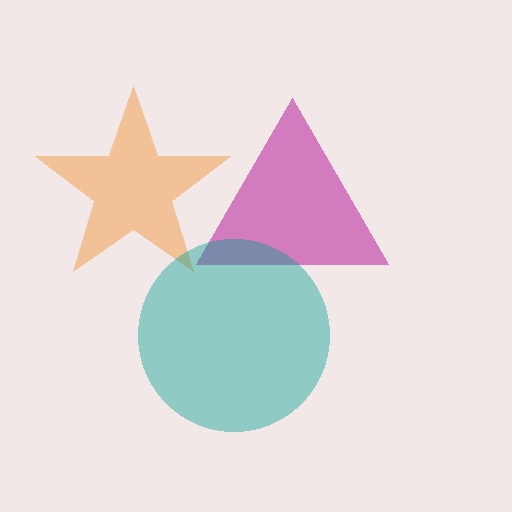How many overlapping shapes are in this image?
There are 3 overlapping shapes in the image.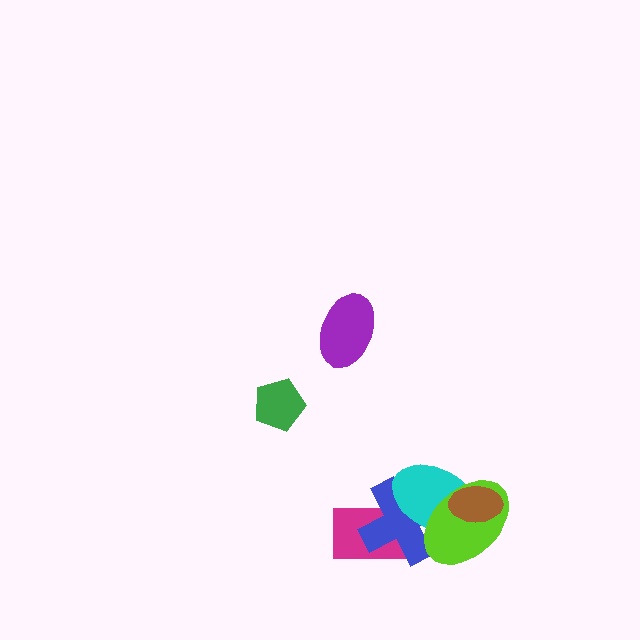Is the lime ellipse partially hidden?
Yes, it is partially covered by another shape.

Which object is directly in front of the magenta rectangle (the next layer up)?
The blue cross is directly in front of the magenta rectangle.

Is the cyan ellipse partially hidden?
Yes, it is partially covered by another shape.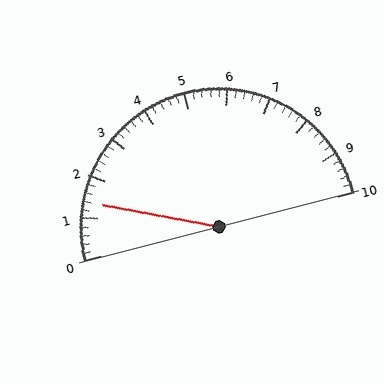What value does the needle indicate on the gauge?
The needle indicates approximately 1.4.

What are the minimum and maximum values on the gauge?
The gauge ranges from 0 to 10.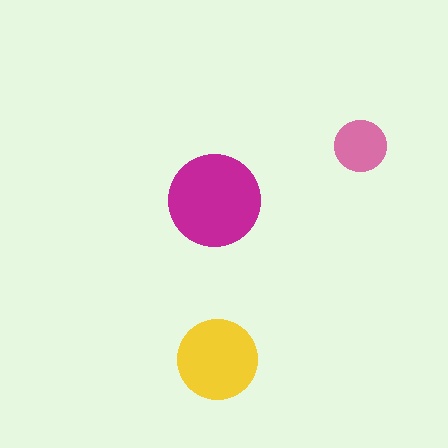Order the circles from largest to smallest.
the magenta one, the yellow one, the pink one.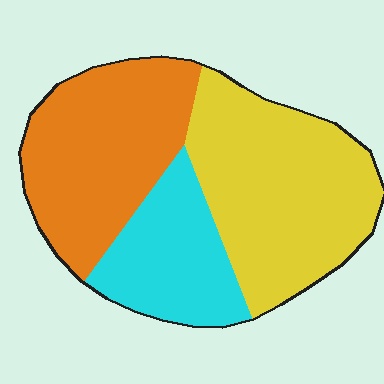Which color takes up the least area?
Cyan, at roughly 20%.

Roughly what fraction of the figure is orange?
Orange covers roughly 35% of the figure.